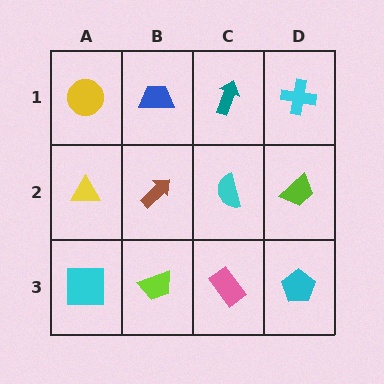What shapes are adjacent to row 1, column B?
A brown arrow (row 2, column B), a yellow circle (row 1, column A), a teal arrow (row 1, column C).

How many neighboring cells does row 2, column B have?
4.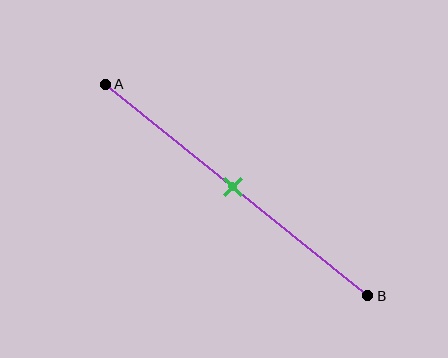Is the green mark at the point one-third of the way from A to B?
No, the mark is at about 50% from A, not at the 33% one-third point.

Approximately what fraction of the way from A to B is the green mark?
The green mark is approximately 50% of the way from A to B.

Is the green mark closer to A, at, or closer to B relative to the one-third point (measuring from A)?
The green mark is closer to point B than the one-third point of segment AB.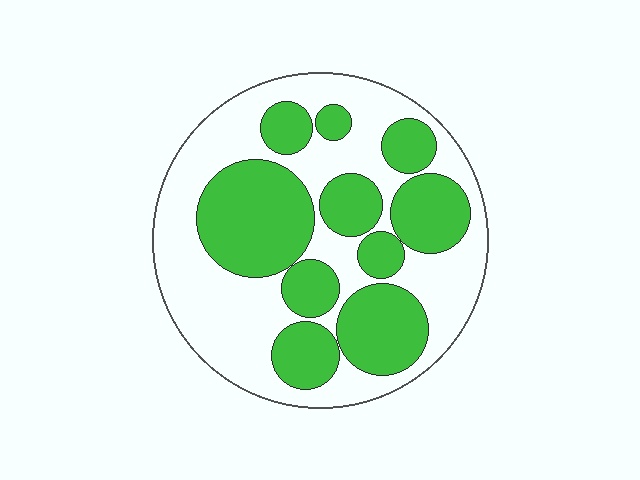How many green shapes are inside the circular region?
10.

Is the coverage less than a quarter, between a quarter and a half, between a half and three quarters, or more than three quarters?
Between a quarter and a half.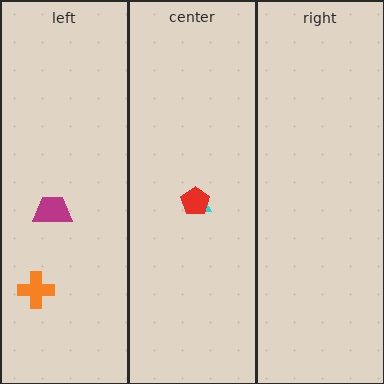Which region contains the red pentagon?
The center region.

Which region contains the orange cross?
The left region.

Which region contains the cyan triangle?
The center region.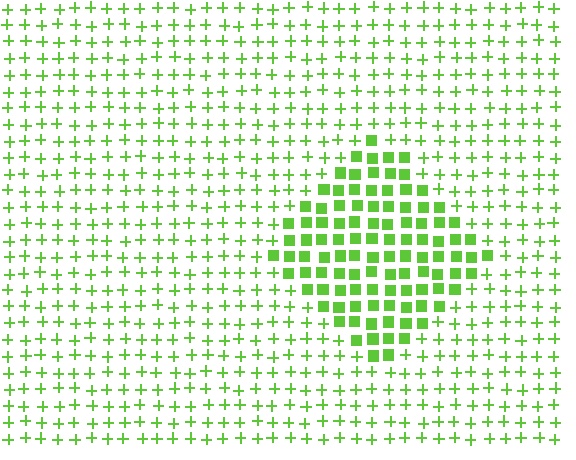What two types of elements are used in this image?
The image uses squares inside the diamond region and plus signs outside it.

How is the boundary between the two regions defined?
The boundary is defined by a change in element shape: squares inside vs. plus signs outside. All elements share the same color and spacing.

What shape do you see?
I see a diamond.